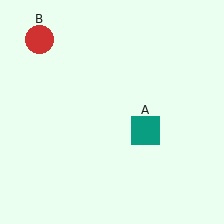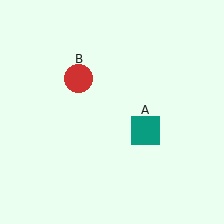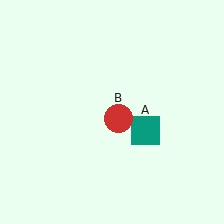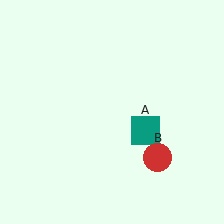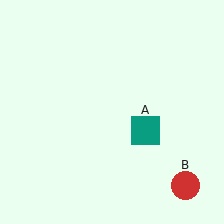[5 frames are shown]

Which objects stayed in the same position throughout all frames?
Teal square (object A) remained stationary.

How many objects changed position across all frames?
1 object changed position: red circle (object B).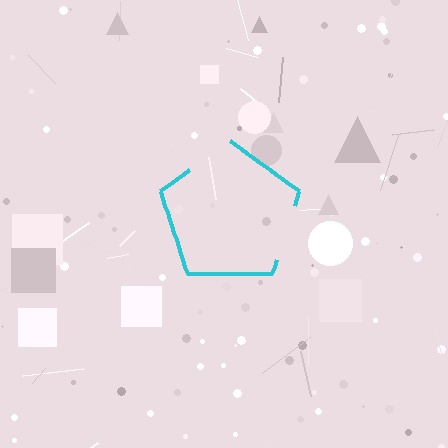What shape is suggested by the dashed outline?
The dashed outline suggests a pentagon.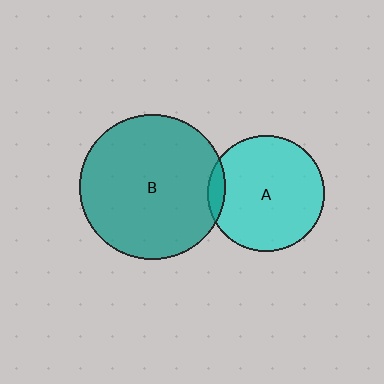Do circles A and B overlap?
Yes.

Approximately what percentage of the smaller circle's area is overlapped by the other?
Approximately 5%.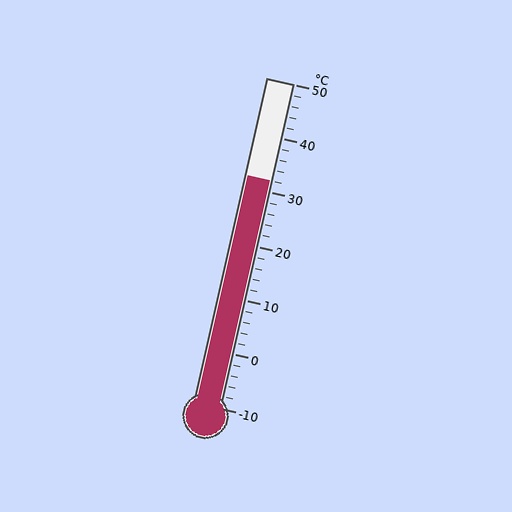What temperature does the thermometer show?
The thermometer shows approximately 32°C.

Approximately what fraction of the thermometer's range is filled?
The thermometer is filled to approximately 70% of its range.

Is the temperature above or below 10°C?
The temperature is above 10°C.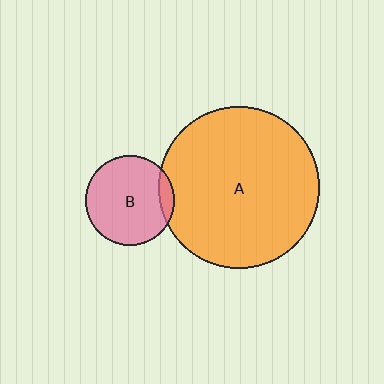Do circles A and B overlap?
Yes.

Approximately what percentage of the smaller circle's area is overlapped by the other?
Approximately 10%.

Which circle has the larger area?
Circle A (orange).